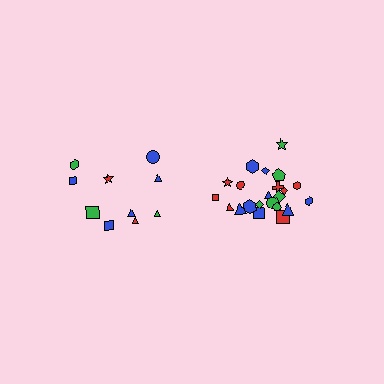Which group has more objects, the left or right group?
The right group.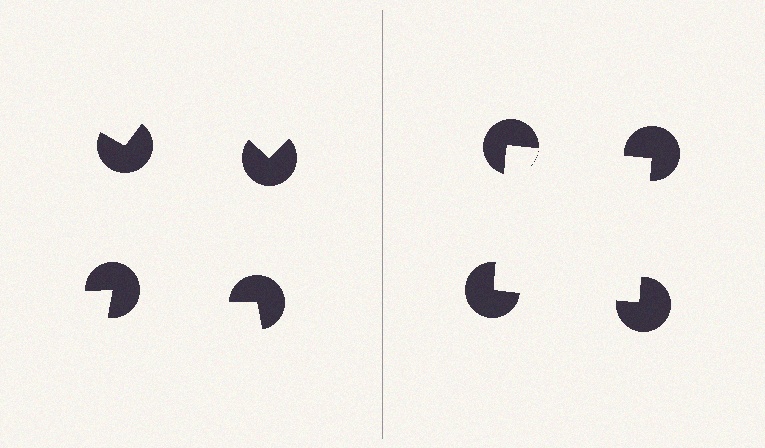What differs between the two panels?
The pac-man discs are positioned identically on both sides; only the wedge orientations differ. On the right they align to a square; on the left they are misaligned.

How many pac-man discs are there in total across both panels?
8 — 4 on each side.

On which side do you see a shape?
An illusory square appears on the right side. On the left side the wedge cuts are rotated, so no coherent shape forms.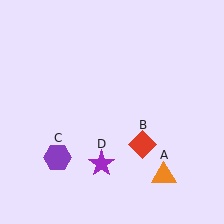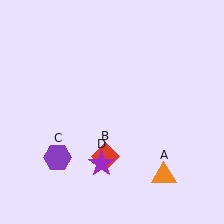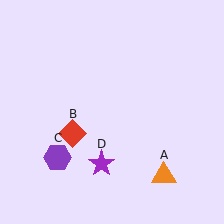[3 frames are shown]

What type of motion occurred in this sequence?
The red diamond (object B) rotated clockwise around the center of the scene.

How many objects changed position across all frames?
1 object changed position: red diamond (object B).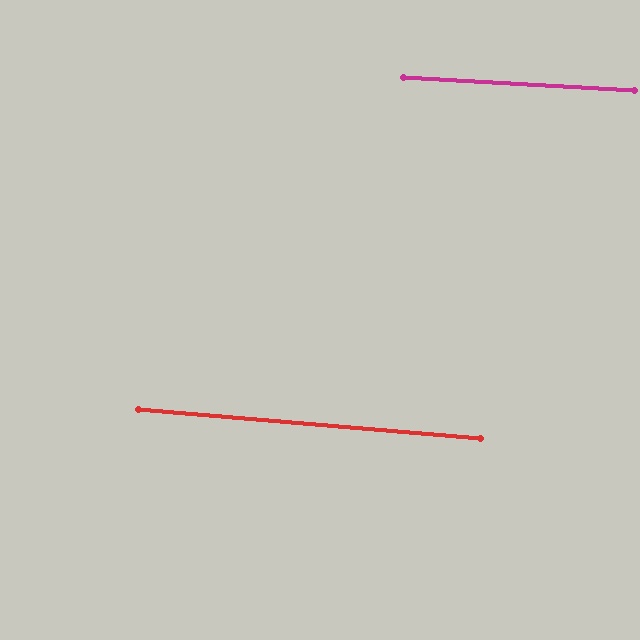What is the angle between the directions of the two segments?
Approximately 2 degrees.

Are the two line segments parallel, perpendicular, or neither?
Parallel — their directions differ by only 1.6°.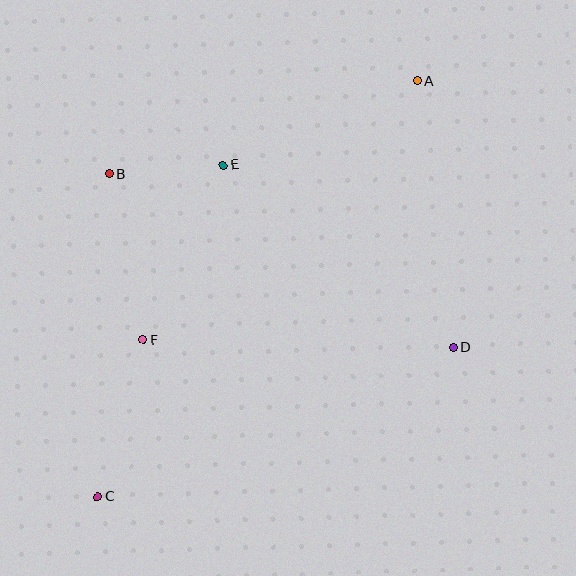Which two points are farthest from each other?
Points A and C are farthest from each other.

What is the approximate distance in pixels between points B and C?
The distance between B and C is approximately 323 pixels.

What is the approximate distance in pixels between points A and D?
The distance between A and D is approximately 269 pixels.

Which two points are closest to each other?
Points B and E are closest to each other.